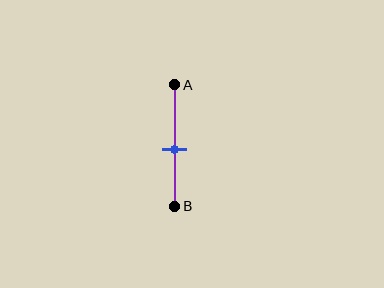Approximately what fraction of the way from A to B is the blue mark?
The blue mark is approximately 55% of the way from A to B.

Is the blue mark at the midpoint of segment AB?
No, the mark is at about 55% from A, not at the 50% midpoint.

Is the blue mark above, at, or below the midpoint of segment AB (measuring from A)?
The blue mark is below the midpoint of segment AB.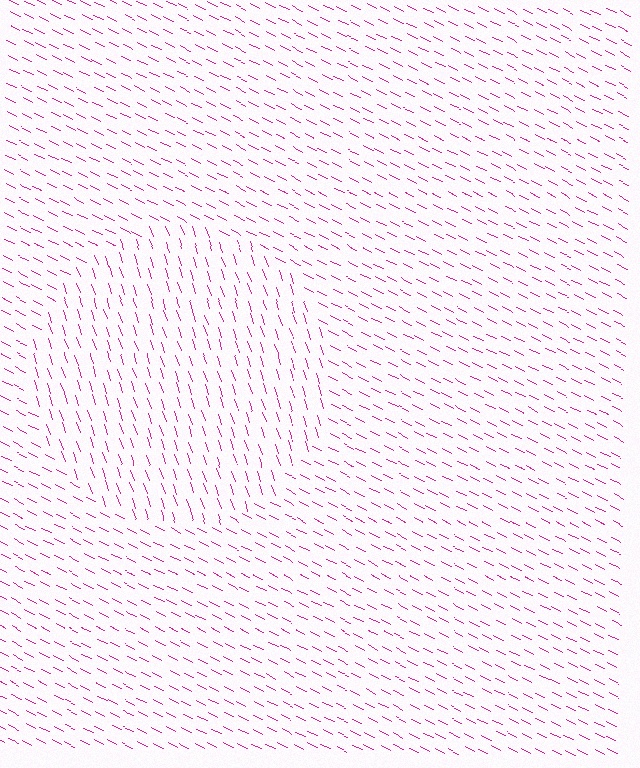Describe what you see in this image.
The image is filled with small magenta line segments. A circle region in the image has lines oriented differently from the surrounding lines, creating a visible texture boundary.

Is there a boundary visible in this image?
Yes, there is a texture boundary formed by a change in line orientation.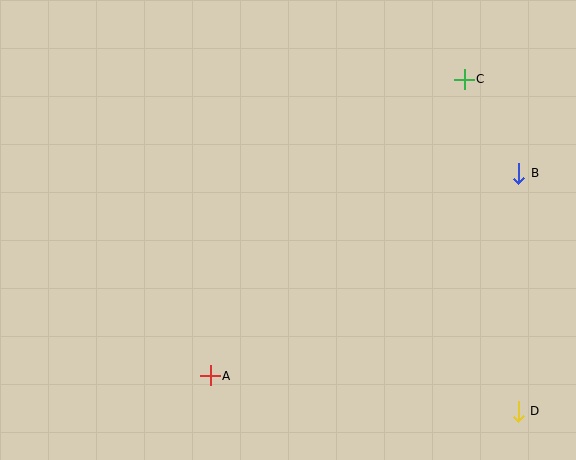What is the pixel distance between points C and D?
The distance between C and D is 336 pixels.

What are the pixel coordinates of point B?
Point B is at (519, 173).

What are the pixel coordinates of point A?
Point A is at (210, 376).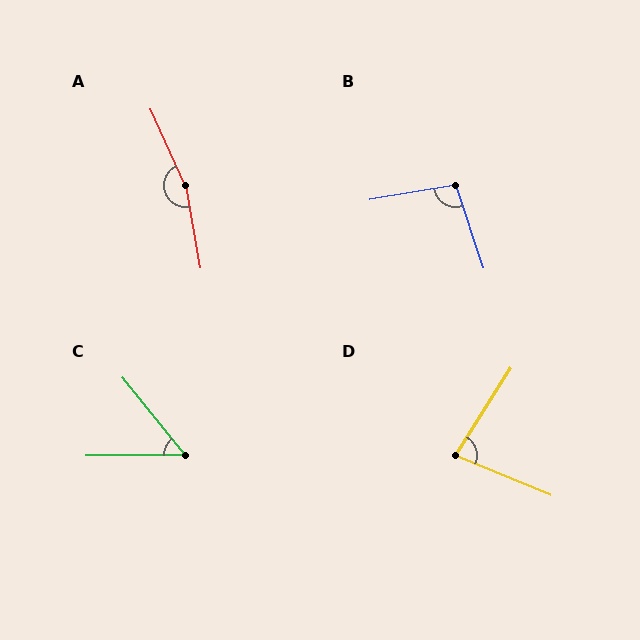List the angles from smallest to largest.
C (52°), D (80°), B (99°), A (166°).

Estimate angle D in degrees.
Approximately 80 degrees.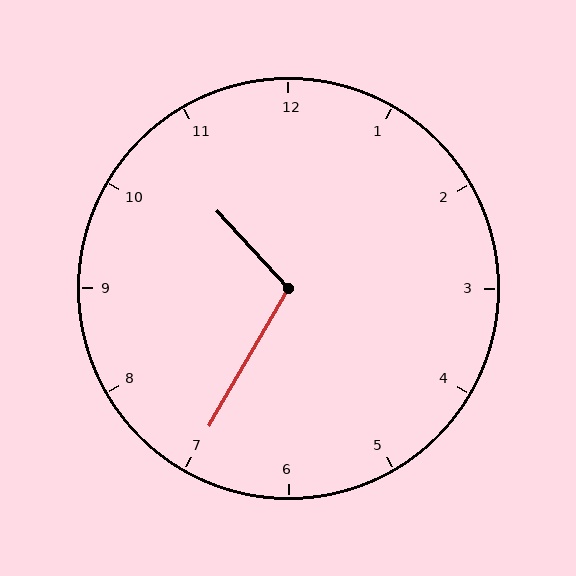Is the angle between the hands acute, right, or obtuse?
It is obtuse.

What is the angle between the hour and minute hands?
Approximately 108 degrees.